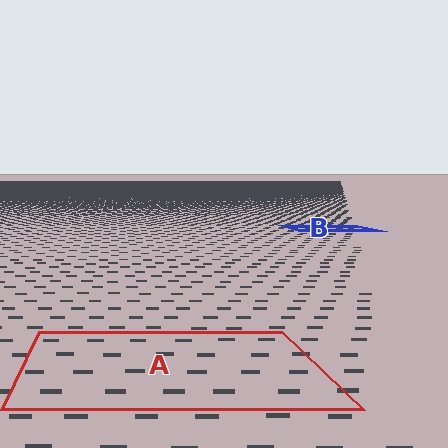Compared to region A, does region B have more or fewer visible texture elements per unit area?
Region B has more texture elements per unit area — they are packed more densely because it is farther away.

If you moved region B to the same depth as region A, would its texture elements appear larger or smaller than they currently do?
They would appear larger. At a closer depth, the same texture elements are projected at a bigger on-screen size.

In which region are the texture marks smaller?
The texture marks are smaller in region B, because it is farther away.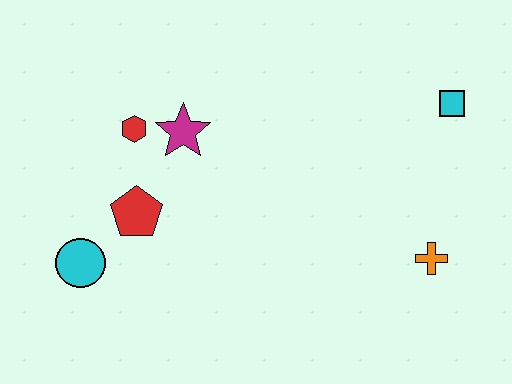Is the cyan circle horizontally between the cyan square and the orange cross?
No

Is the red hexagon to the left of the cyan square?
Yes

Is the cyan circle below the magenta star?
Yes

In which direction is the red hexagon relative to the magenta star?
The red hexagon is to the left of the magenta star.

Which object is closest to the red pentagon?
The cyan circle is closest to the red pentagon.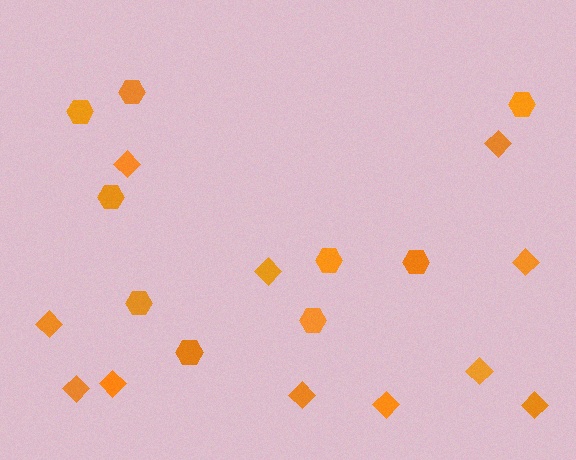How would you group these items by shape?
There are 2 groups: one group of diamonds (11) and one group of hexagons (9).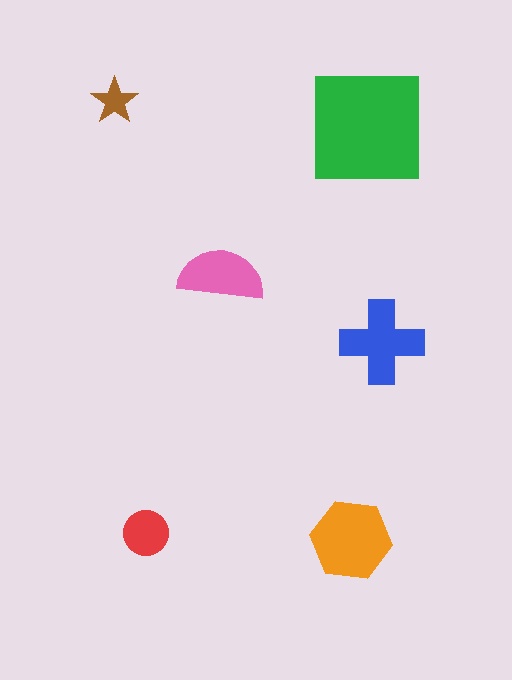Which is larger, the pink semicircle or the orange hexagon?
The orange hexagon.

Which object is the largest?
The green square.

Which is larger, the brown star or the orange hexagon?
The orange hexagon.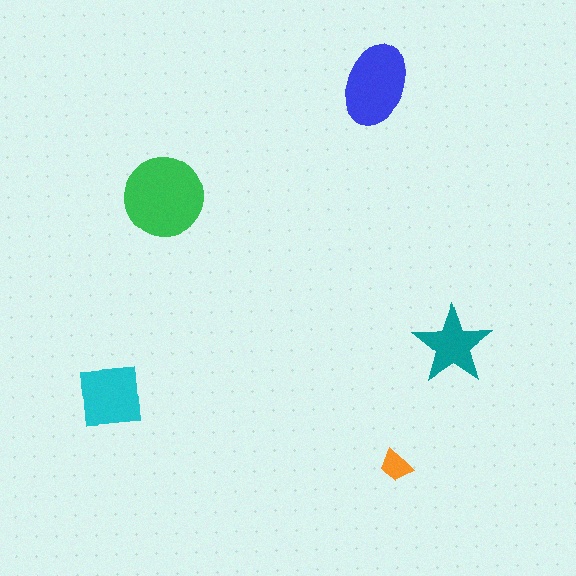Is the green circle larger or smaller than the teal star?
Larger.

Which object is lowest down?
The orange trapezoid is bottommost.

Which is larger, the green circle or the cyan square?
The green circle.